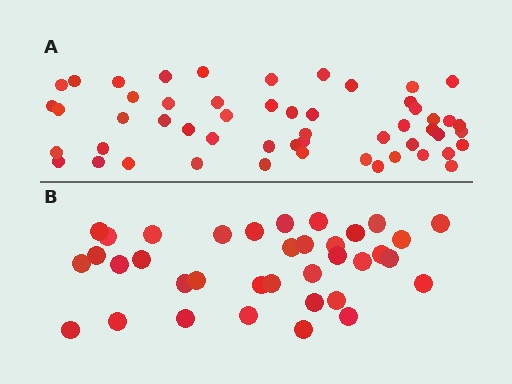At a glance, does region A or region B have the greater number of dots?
Region A (the top region) has more dots.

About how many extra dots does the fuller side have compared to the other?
Region A has approximately 15 more dots than region B.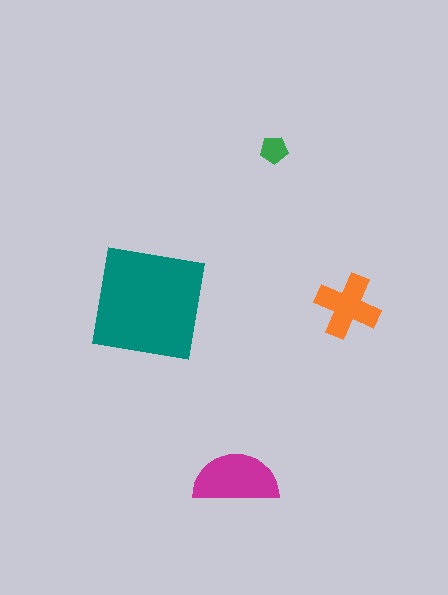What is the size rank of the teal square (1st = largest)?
1st.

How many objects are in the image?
There are 4 objects in the image.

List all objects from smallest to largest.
The green pentagon, the orange cross, the magenta semicircle, the teal square.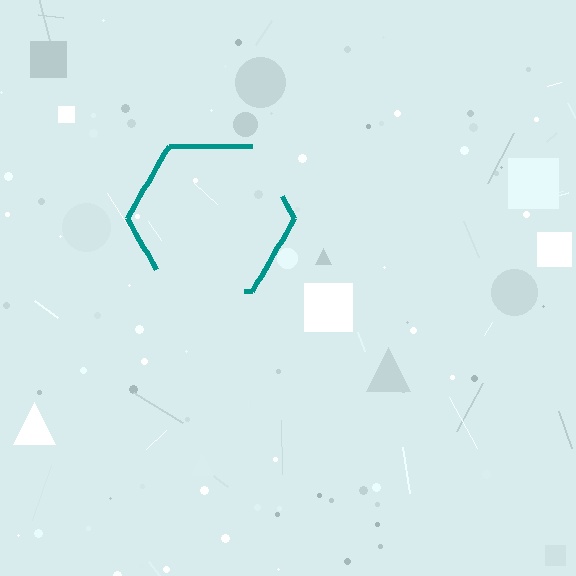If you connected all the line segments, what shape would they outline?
They would outline a hexagon.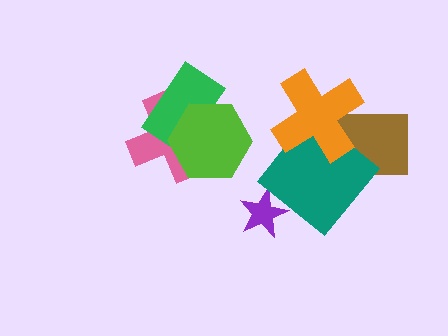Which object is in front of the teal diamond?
The orange cross is in front of the teal diamond.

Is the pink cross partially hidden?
Yes, it is partially covered by another shape.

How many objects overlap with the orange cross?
2 objects overlap with the orange cross.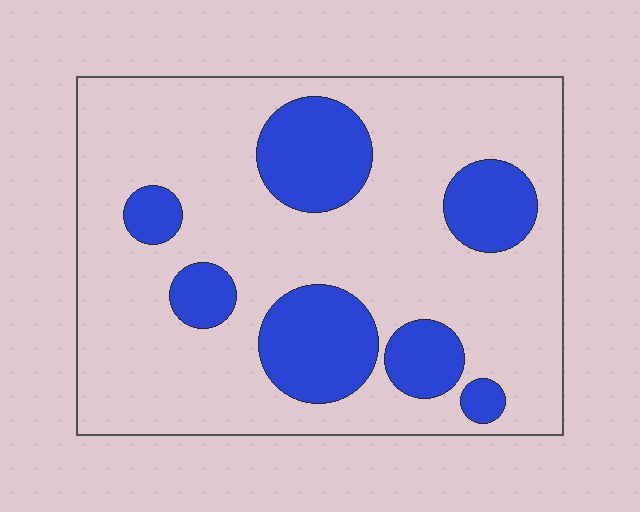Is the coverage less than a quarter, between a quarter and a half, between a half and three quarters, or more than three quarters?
Less than a quarter.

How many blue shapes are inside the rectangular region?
7.